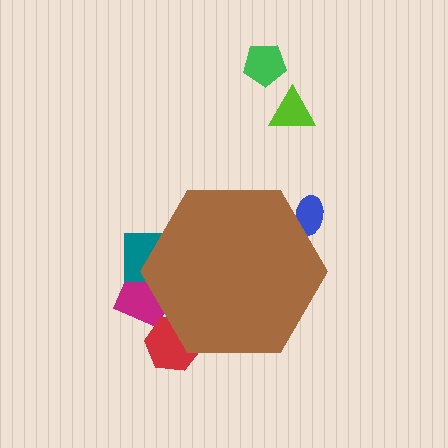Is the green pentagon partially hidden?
No, the green pentagon is fully visible.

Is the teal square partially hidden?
Yes, the teal square is partially hidden behind the brown hexagon.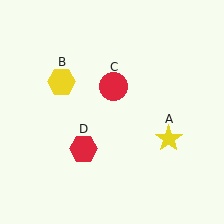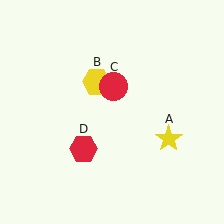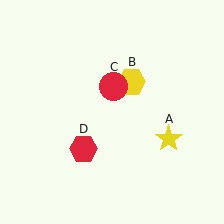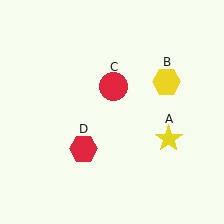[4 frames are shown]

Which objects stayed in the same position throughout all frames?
Yellow star (object A) and red circle (object C) and red hexagon (object D) remained stationary.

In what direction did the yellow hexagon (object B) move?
The yellow hexagon (object B) moved right.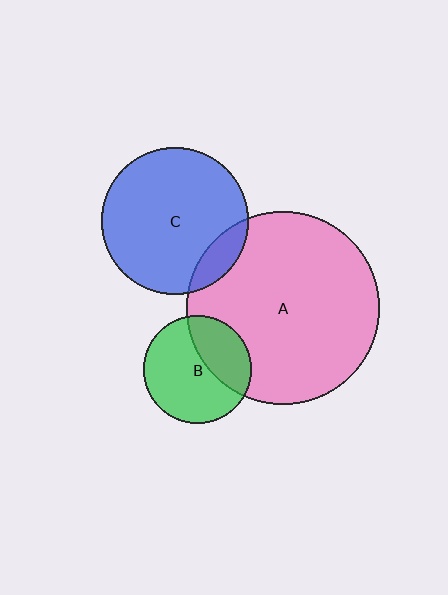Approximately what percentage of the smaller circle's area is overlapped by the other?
Approximately 35%.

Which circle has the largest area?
Circle A (pink).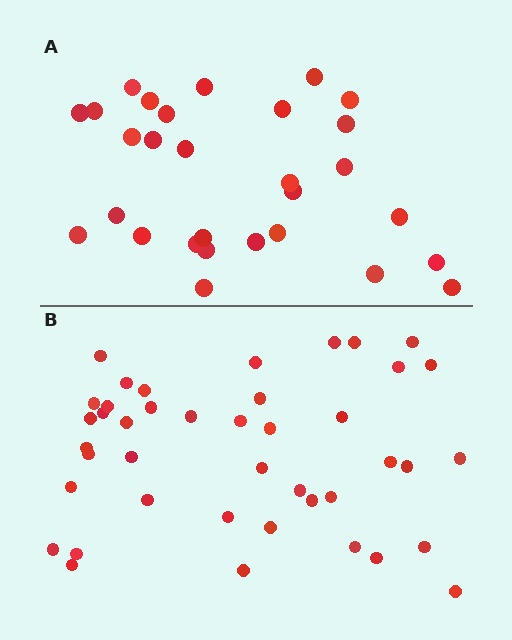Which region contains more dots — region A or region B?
Region B (the bottom region) has more dots.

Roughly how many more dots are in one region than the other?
Region B has approximately 15 more dots than region A.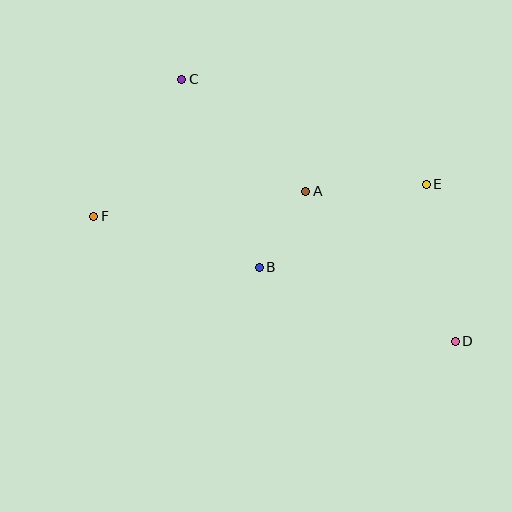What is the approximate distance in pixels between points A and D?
The distance between A and D is approximately 212 pixels.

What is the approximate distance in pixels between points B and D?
The distance between B and D is approximately 210 pixels.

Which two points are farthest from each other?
Points D and F are farthest from each other.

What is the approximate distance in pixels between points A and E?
The distance between A and E is approximately 121 pixels.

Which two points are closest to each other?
Points A and B are closest to each other.